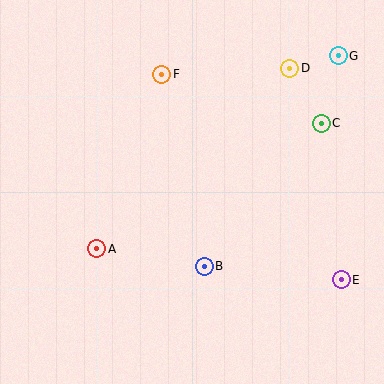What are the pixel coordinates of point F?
Point F is at (162, 74).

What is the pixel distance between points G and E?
The distance between G and E is 224 pixels.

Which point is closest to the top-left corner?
Point F is closest to the top-left corner.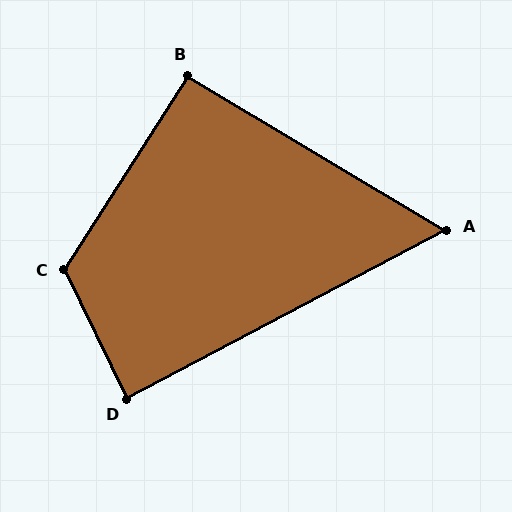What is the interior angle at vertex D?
Approximately 88 degrees (approximately right).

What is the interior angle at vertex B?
Approximately 92 degrees (approximately right).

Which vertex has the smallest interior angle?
A, at approximately 59 degrees.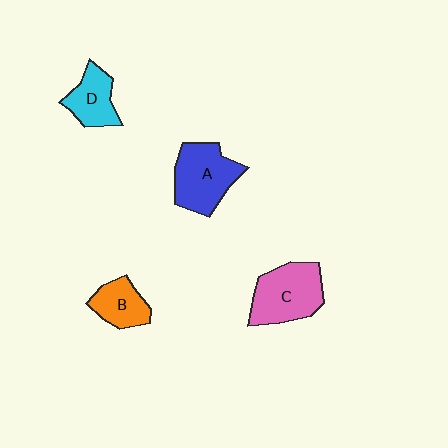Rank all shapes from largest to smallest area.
From largest to smallest: C (pink), A (blue), D (cyan), B (orange).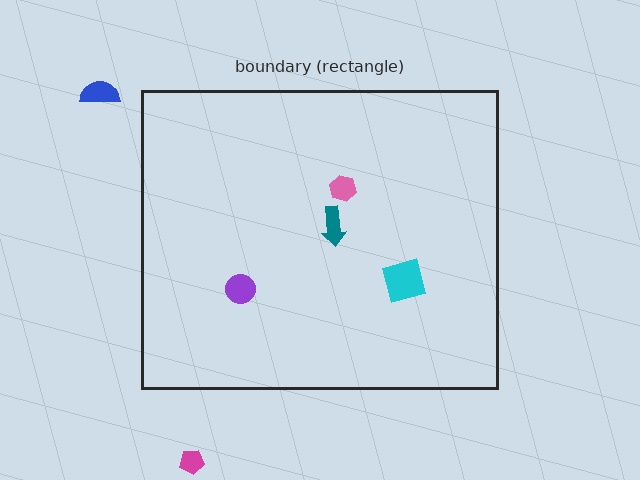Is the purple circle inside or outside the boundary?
Inside.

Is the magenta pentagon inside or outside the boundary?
Outside.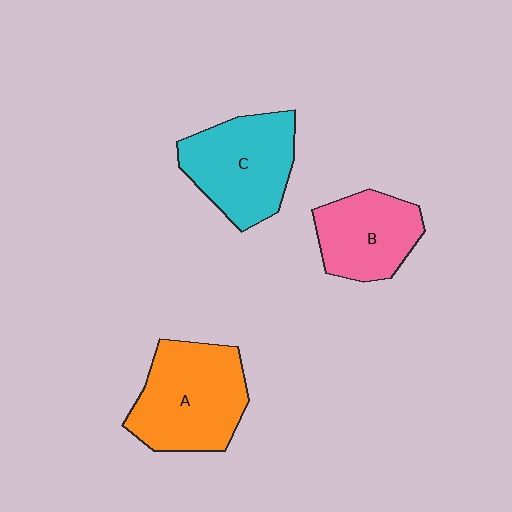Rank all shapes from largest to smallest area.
From largest to smallest: A (orange), C (cyan), B (pink).